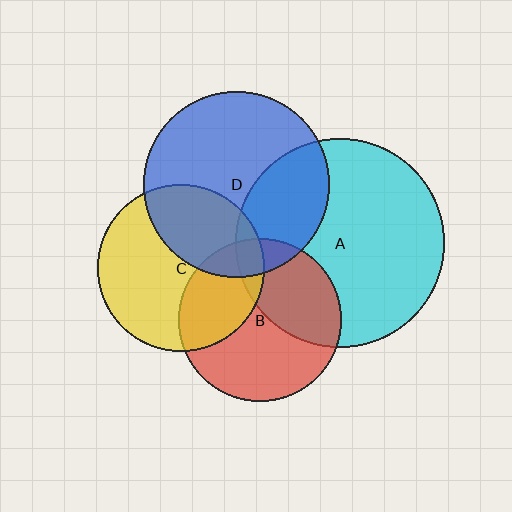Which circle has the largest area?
Circle A (cyan).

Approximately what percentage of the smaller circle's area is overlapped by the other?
Approximately 10%.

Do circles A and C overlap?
Yes.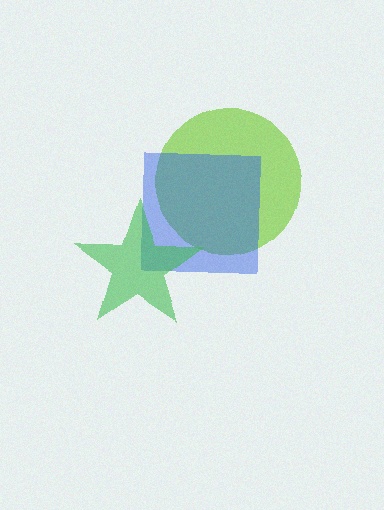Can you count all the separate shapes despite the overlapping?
Yes, there are 3 separate shapes.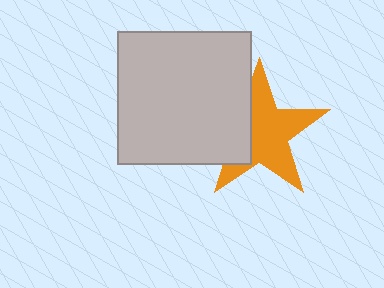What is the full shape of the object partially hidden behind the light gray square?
The partially hidden object is an orange star.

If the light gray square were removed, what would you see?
You would see the complete orange star.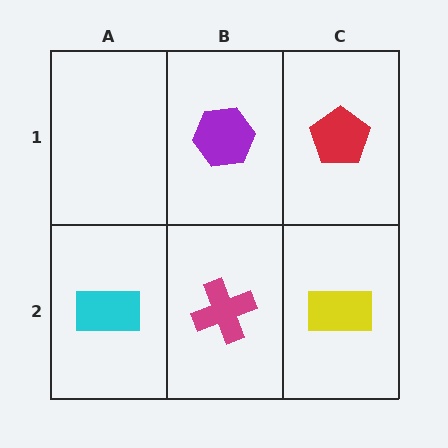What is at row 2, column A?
A cyan rectangle.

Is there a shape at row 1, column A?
No, that cell is empty.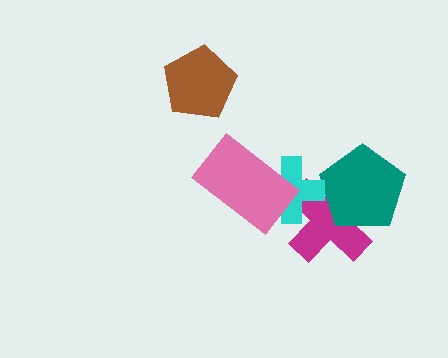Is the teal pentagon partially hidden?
No, no other shape covers it.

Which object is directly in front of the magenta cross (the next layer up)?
The teal pentagon is directly in front of the magenta cross.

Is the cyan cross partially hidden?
Yes, it is partially covered by another shape.